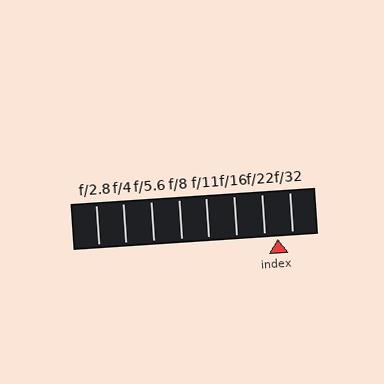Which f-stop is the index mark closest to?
The index mark is closest to f/22.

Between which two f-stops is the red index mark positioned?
The index mark is between f/22 and f/32.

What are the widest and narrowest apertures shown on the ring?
The widest aperture shown is f/2.8 and the narrowest is f/32.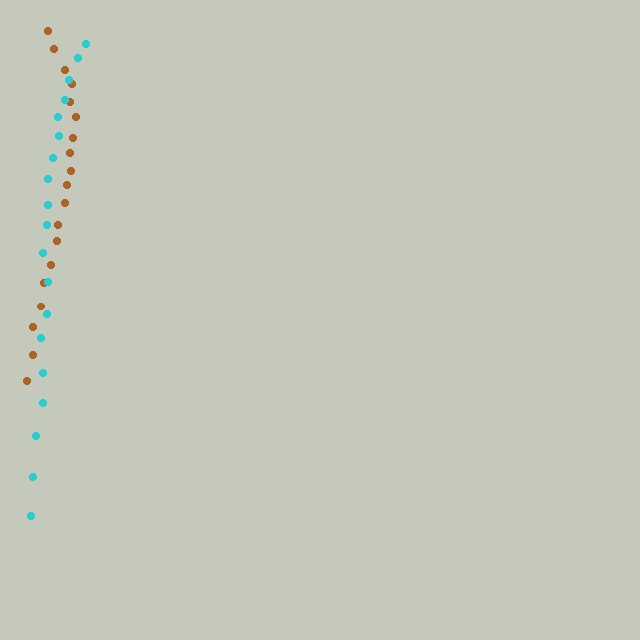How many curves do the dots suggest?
There are 2 distinct paths.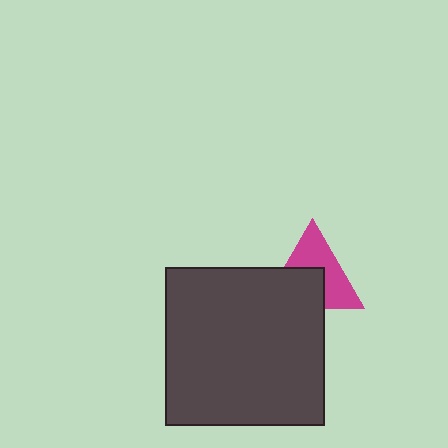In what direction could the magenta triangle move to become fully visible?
The magenta triangle could move up. That would shift it out from behind the dark gray square entirely.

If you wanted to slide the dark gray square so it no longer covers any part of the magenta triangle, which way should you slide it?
Slide it down — that is the most direct way to separate the two shapes.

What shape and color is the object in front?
The object in front is a dark gray square.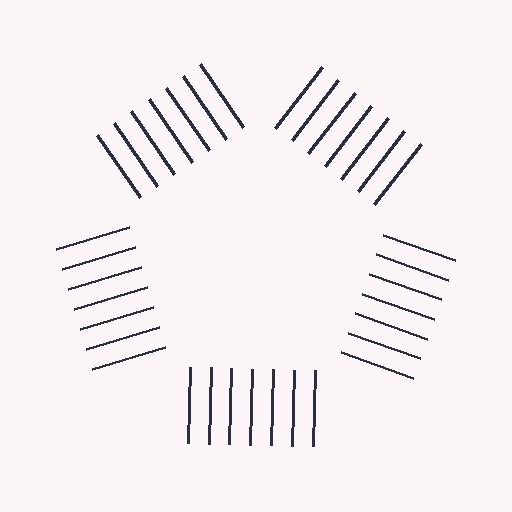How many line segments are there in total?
35 — 7 along each of the 5 edges.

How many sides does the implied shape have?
5 sides — the line-ends trace a pentagon.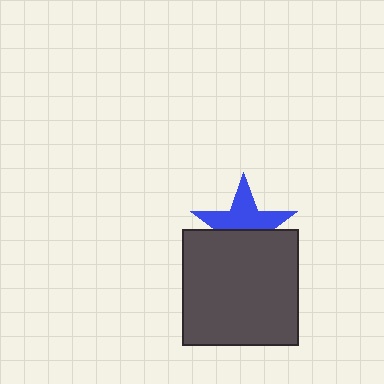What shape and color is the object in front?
The object in front is a dark gray square.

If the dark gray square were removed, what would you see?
You would see the complete blue star.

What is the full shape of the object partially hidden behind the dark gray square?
The partially hidden object is a blue star.